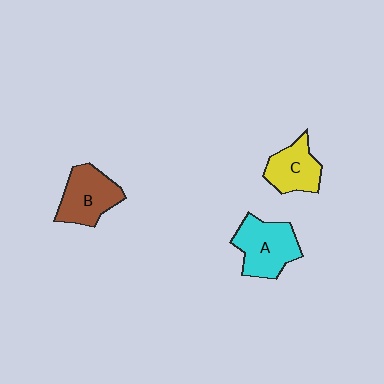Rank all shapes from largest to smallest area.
From largest to smallest: A (cyan), B (brown), C (yellow).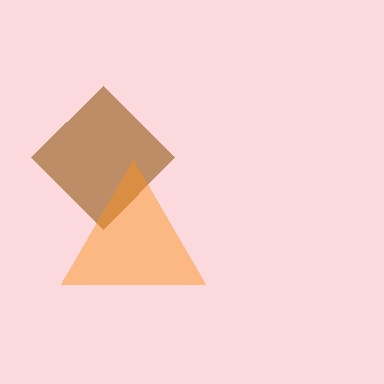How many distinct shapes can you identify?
There are 2 distinct shapes: a brown diamond, an orange triangle.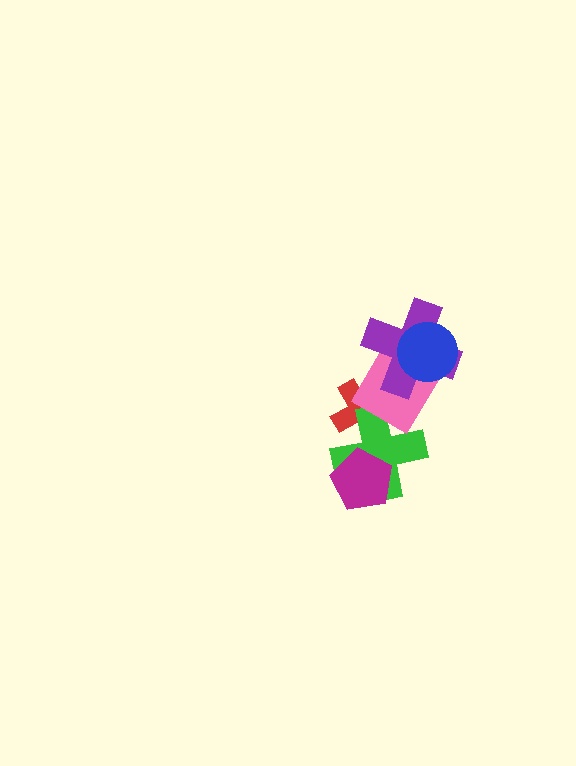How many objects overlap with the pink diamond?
4 objects overlap with the pink diamond.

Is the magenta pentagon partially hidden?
No, no other shape covers it.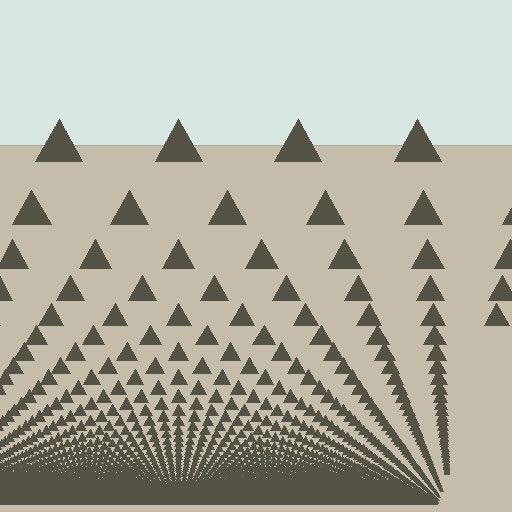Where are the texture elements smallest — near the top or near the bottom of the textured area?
Near the bottom.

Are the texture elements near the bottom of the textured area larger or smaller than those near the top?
Smaller. The gradient is inverted — elements near the bottom are smaller and denser.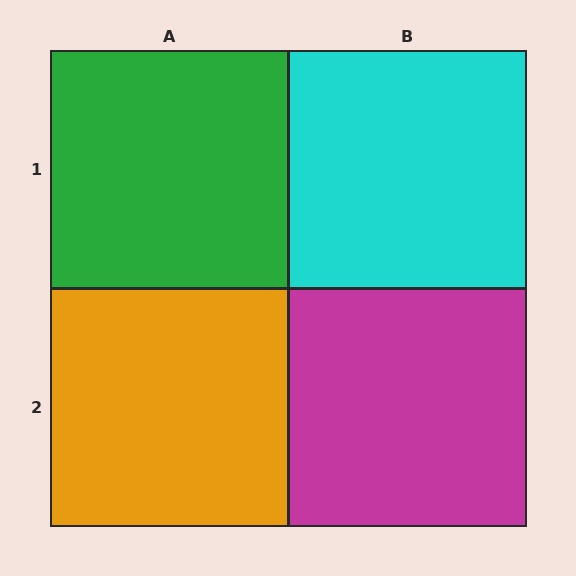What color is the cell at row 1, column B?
Cyan.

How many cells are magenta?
1 cell is magenta.